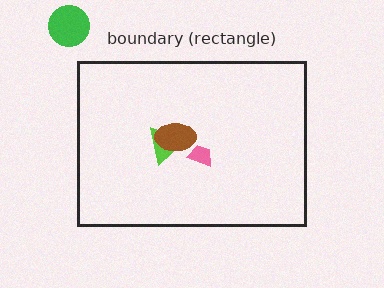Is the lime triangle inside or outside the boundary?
Inside.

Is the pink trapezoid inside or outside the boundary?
Inside.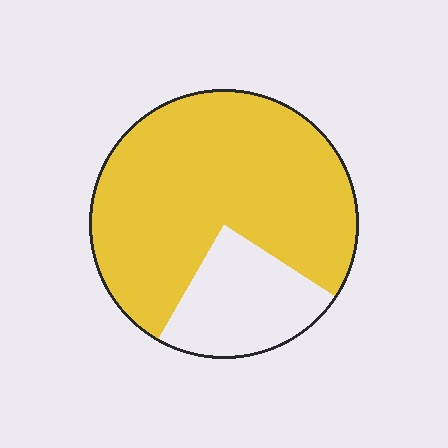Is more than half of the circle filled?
Yes.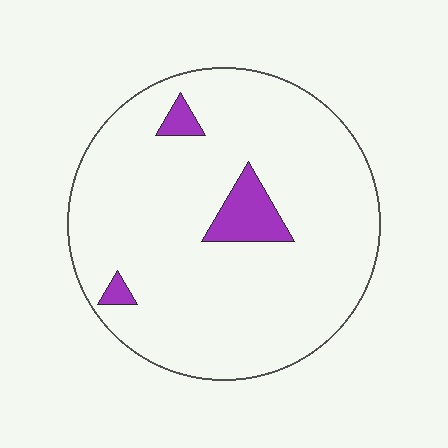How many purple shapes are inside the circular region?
3.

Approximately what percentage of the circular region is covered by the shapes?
Approximately 5%.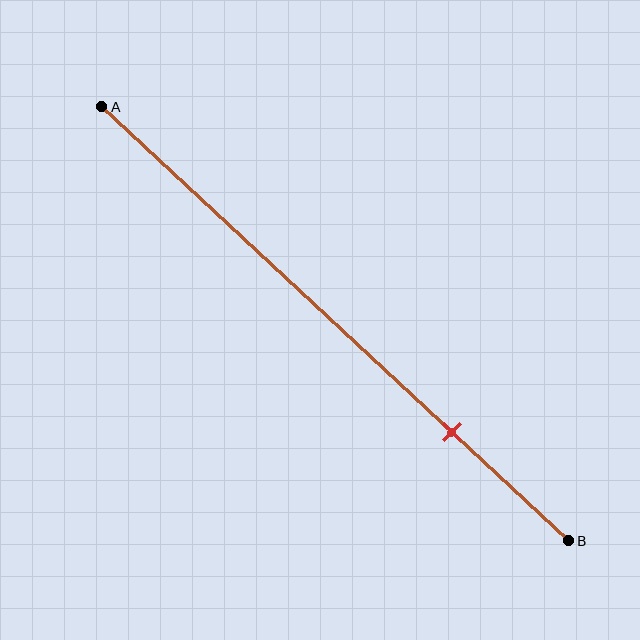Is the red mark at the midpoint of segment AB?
No, the mark is at about 75% from A, not at the 50% midpoint.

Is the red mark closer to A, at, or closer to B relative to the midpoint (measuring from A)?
The red mark is closer to point B than the midpoint of segment AB.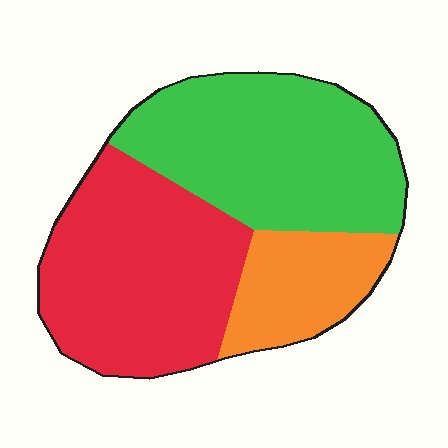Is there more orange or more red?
Red.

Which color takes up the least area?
Orange, at roughly 20%.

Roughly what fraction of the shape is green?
Green takes up about two fifths (2/5) of the shape.